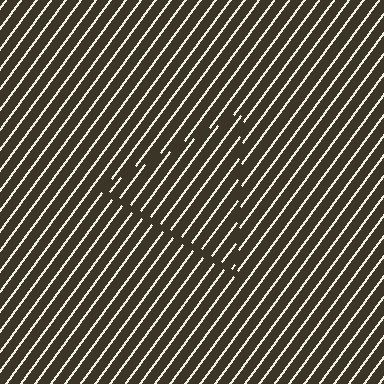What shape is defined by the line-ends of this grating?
An illusory triangle. The interior of the shape contains the same grating, shifted by half a period — the contour is defined by the phase discontinuity where line-ends from the inner and outer gratings abut.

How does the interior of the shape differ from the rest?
The interior of the shape contains the same grating, shifted by half a period — the contour is defined by the phase discontinuity where line-ends from the inner and outer gratings abut.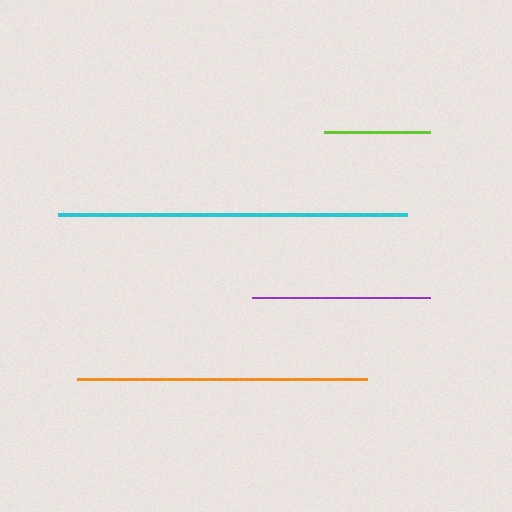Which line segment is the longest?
The cyan line is the longest at approximately 350 pixels.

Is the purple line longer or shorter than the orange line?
The orange line is longer than the purple line.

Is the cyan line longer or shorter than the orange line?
The cyan line is longer than the orange line.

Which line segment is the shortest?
The lime line is the shortest at approximately 106 pixels.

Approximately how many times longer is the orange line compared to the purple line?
The orange line is approximately 1.6 times the length of the purple line.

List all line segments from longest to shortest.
From longest to shortest: cyan, orange, purple, lime.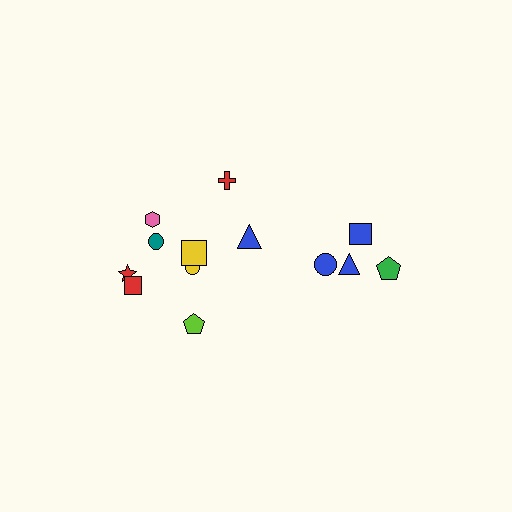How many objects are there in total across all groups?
There are 13 objects.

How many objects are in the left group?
There are 8 objects.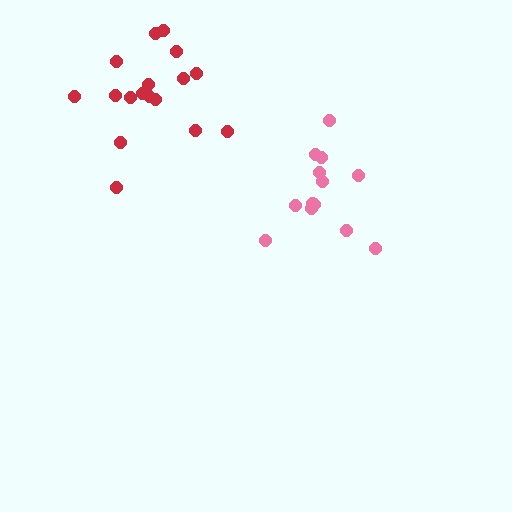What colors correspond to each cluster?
The clusters are colored: pink, red.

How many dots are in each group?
Group 1: 13 dots, Group 2: 17 dots (30 total).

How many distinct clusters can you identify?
There are 2 distinct clusters.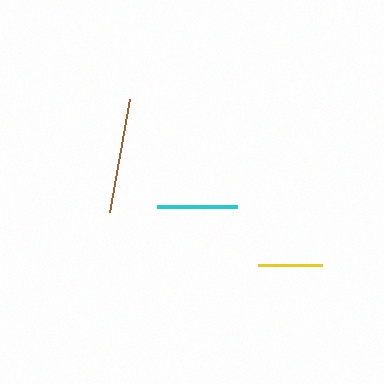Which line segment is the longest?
The brown line is the longest at approximately 115 pixels.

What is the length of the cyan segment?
The cyan segment is approximately 81 pixels long.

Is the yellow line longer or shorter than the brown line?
The brown line is longer than the yellow line.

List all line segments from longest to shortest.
From longest to shortest: brown, cyan, yellow.